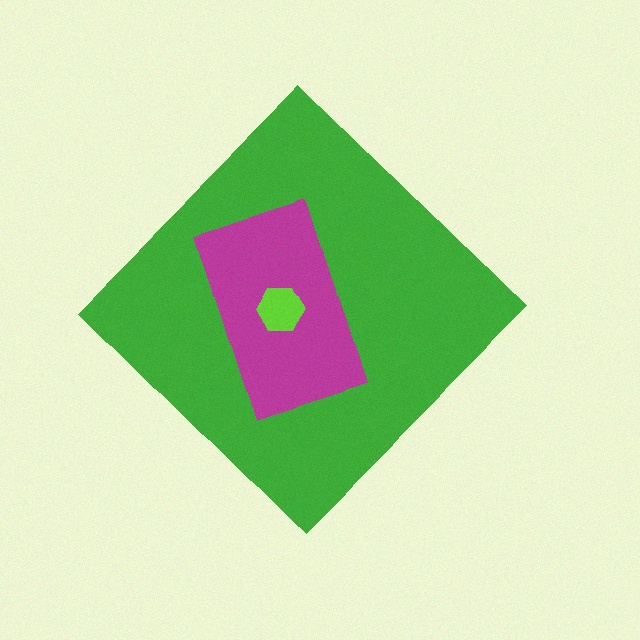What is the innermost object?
The lime hexagon.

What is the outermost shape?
The green diamond.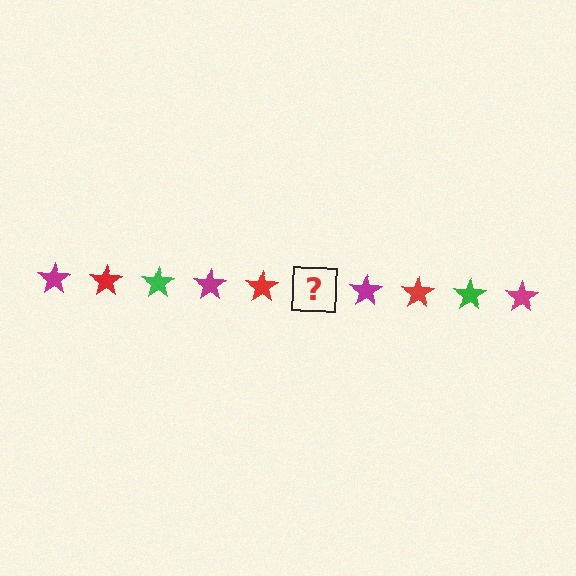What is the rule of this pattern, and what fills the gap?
The rule is that the pattern cycles through magenta, red, green stars. The gap should be filled with a green star.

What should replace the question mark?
The question mark should be replaced with a green star.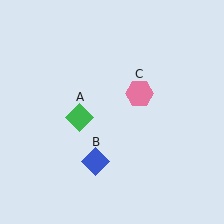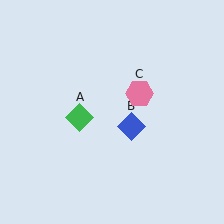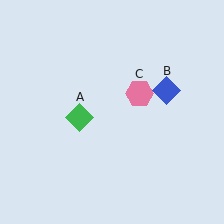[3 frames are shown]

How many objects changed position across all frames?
1 object changed position: blue diamond (object B).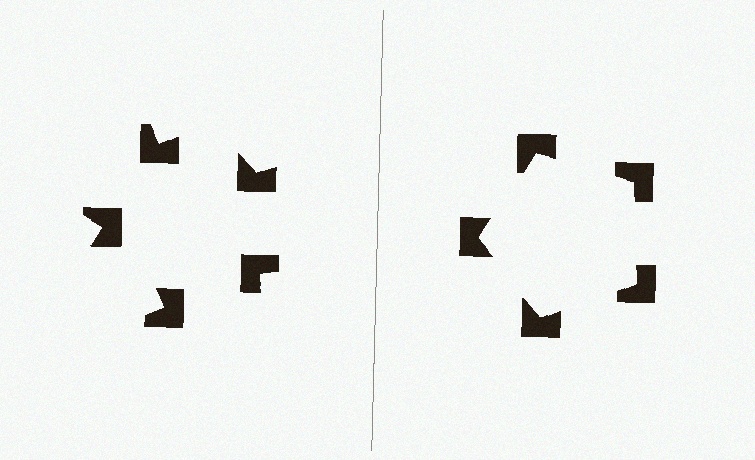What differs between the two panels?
The notched squares are positioned identically on both sides; only the wedge orientations differ. On the right they align to a pentagon; on the left they are misaligned.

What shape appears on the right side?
An illusory pentagon.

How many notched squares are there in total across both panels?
10 — 5 on each side.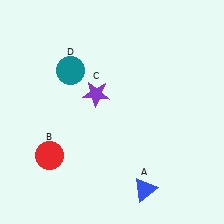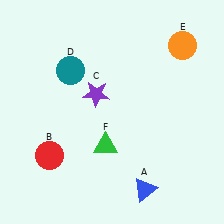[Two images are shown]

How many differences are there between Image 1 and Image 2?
There are 2 differences between the two images.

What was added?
An orange circle (E), a green triangle (F) were added in Image 2.